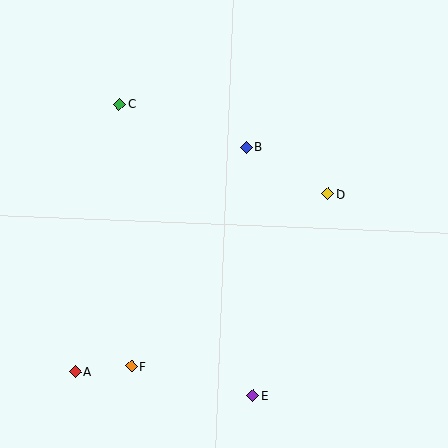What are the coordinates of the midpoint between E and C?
The midpoint between E and C is at (186, 250).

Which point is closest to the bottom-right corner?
Point E is closest to the bottom-right corner.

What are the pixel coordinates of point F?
Point F is at (131, 366).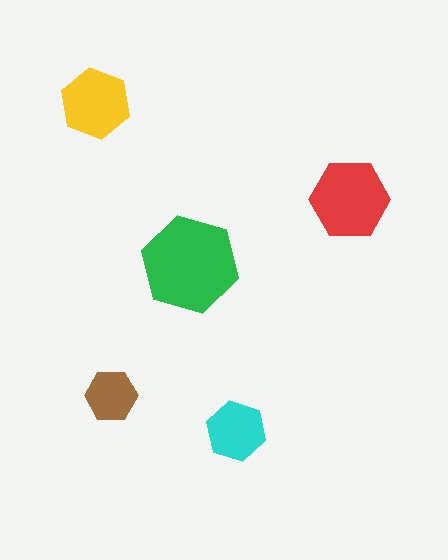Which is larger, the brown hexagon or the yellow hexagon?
The yellow one.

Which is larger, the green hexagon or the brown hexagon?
The green one.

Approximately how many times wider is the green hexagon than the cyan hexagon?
About 1.5 times wider.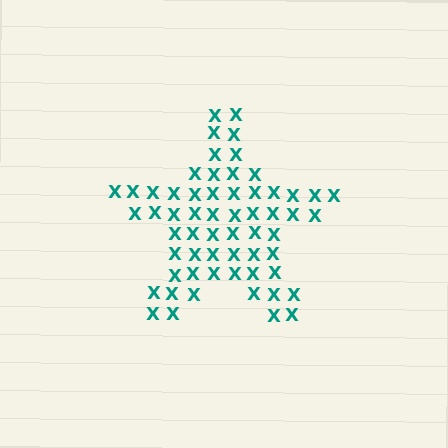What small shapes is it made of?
It is made of small letter X's.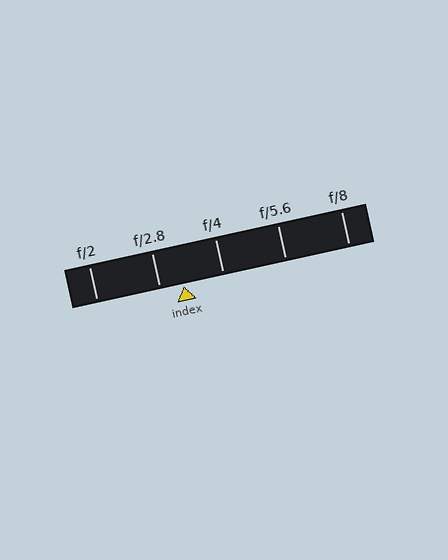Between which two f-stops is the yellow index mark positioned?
The index mark is between f/2.8 and f/4.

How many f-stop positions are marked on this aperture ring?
There are 5 f-stop positions marked.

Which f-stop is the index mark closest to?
The index mark is closest to f/2.8.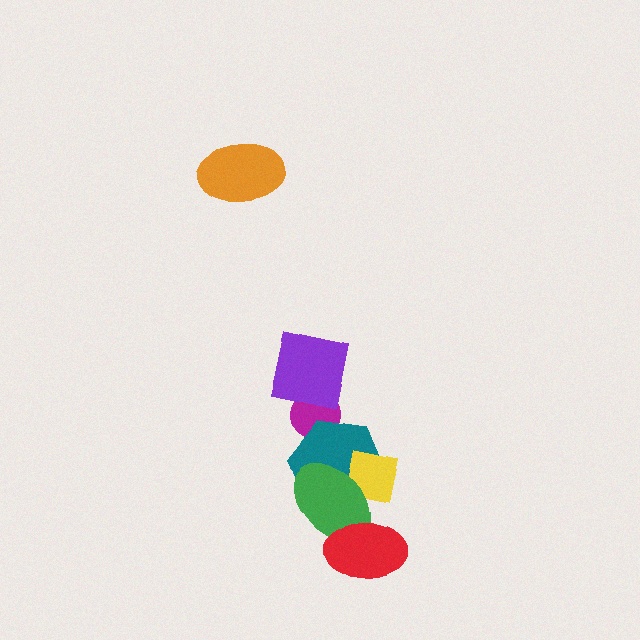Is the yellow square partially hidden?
Yes, it is partially covered by another shape.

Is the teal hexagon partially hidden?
Yes, it is partially covered by another shape.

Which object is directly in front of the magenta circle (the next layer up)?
The teal hexagon is directly in front of the magenta circle.